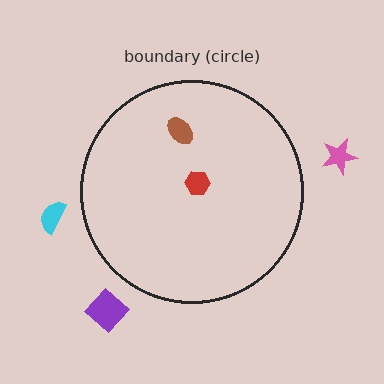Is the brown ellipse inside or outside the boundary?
Inside.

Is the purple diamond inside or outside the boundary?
Outside.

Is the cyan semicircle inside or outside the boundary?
Outside.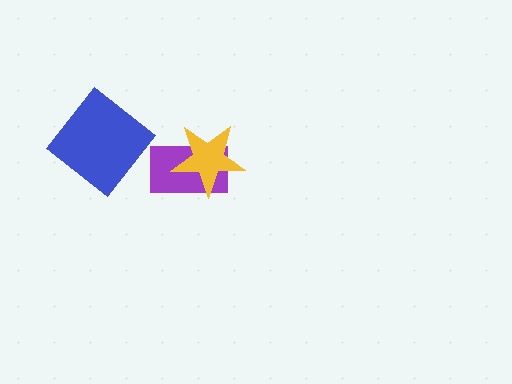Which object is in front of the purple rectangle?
The yellow star is in front of the purple rectangle.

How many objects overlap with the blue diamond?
0 objects overlap with the blue diamond.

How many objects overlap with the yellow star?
1 object overlaps with the yellow star.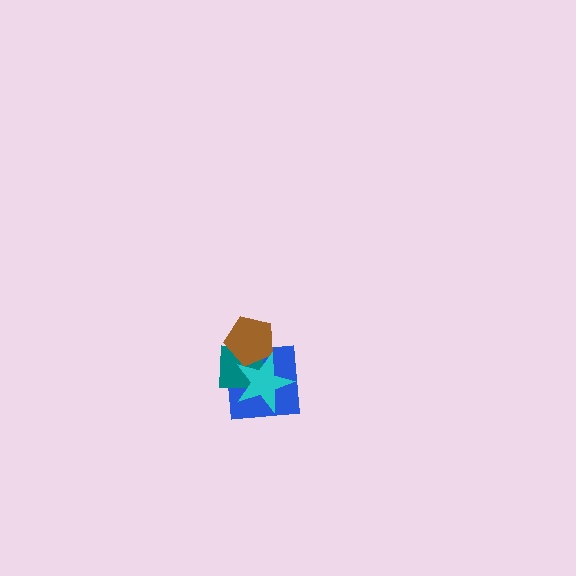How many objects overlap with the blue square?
3 objects overlap with the blue square.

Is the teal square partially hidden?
Yes, it is partially covered by another shape.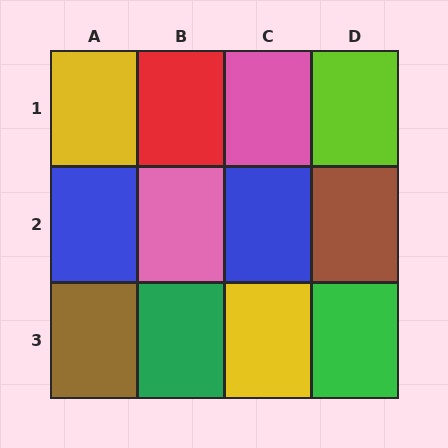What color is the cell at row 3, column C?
Yellow.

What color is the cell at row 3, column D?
Green.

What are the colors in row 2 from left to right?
Blue, pink, blue, brown.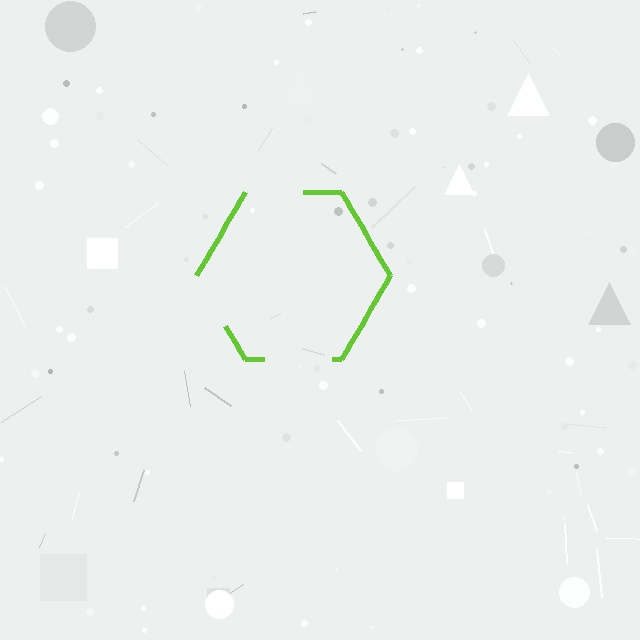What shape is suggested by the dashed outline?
The dashed outline suggests a hexagon.